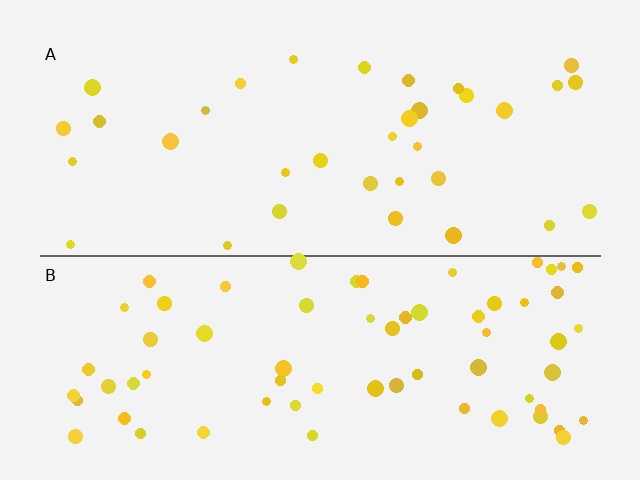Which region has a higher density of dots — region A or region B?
B (the bottom).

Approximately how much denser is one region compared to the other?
Approximately 2.0× — region B over region A.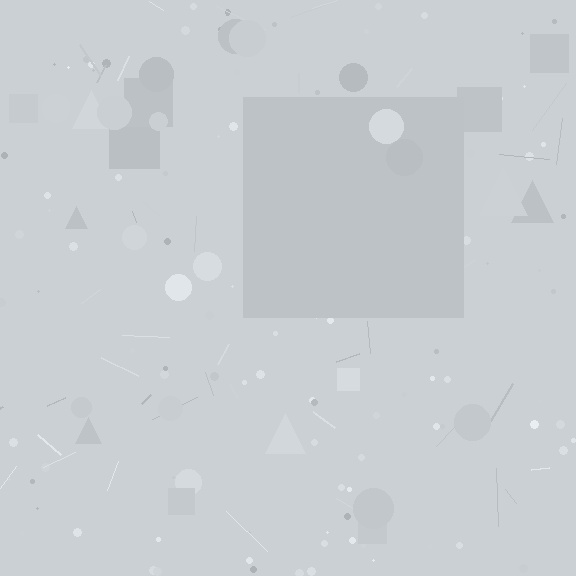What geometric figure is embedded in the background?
A square is embedded in the background.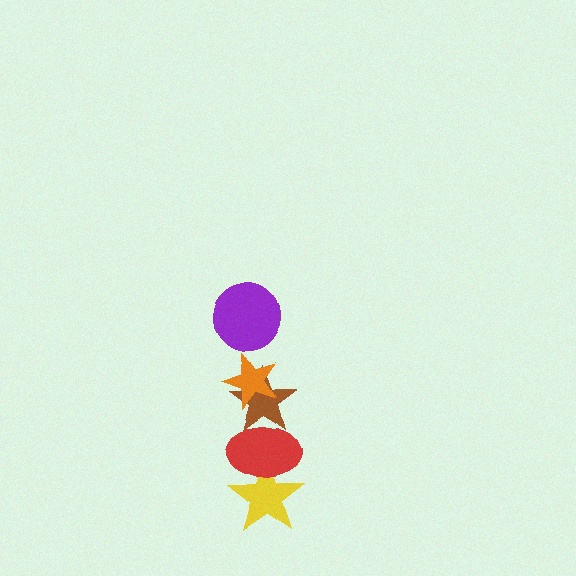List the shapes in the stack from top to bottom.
From top to bottom: the purple circle, the orange star, the brown star, the red ellipse, the yellow star.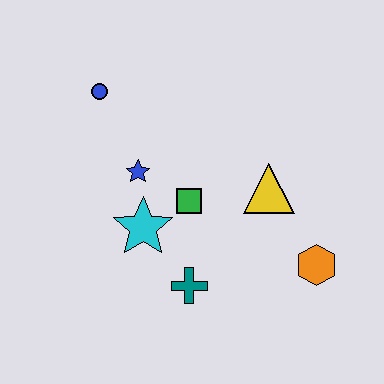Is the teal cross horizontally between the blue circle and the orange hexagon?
Yes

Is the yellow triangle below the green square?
No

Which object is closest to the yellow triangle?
The green square is closest to the yellow triangle.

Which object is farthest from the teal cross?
The blue circle is farthest from the teal cross.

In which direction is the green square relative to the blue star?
The green square is to the right of the blue star.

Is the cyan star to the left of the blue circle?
No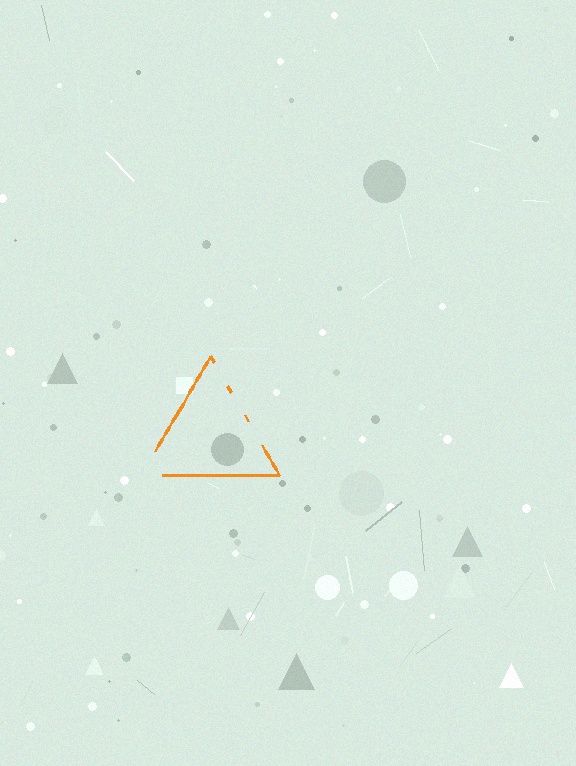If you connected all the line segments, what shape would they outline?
They would outline a triangle.